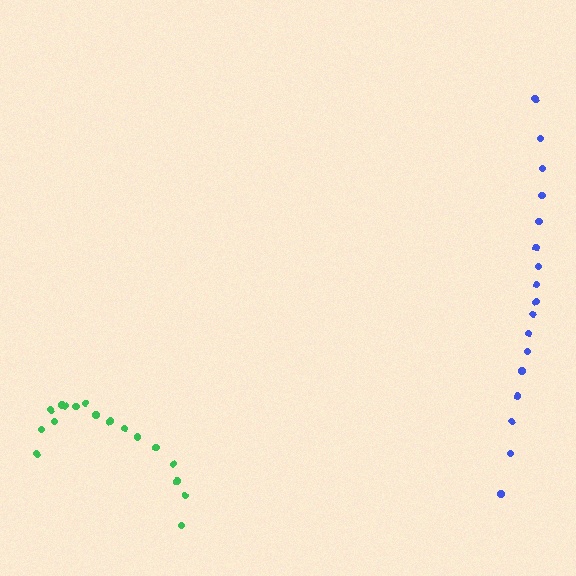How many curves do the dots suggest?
There are 2 distinct paths.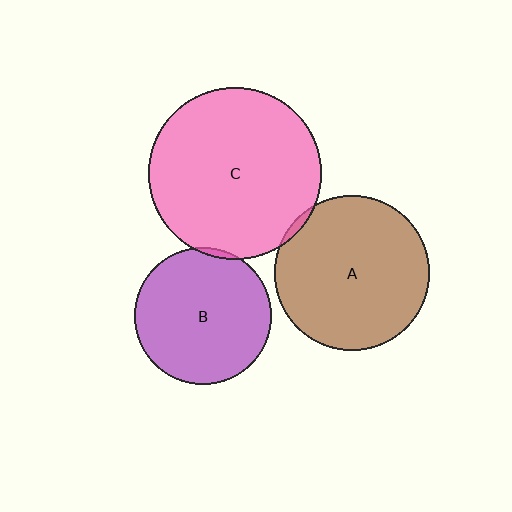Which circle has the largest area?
Circle C (pink).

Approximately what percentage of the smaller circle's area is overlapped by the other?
Approximately 5%.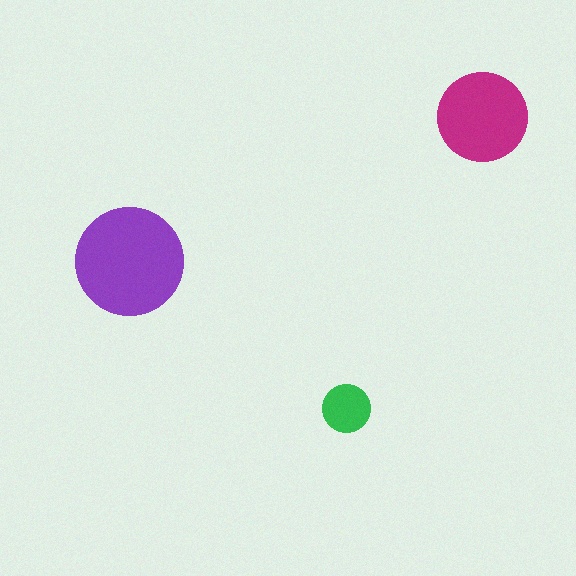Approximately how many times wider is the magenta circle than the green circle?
About 2 times wider.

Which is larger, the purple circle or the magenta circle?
The purple one.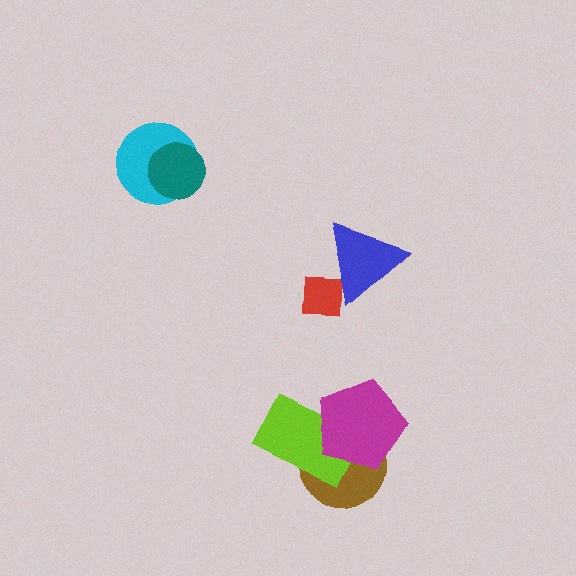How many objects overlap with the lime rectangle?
2 objects overlap with the lime rectangle.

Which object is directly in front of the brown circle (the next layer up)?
The lime rectangle is directly in front of the brown circle.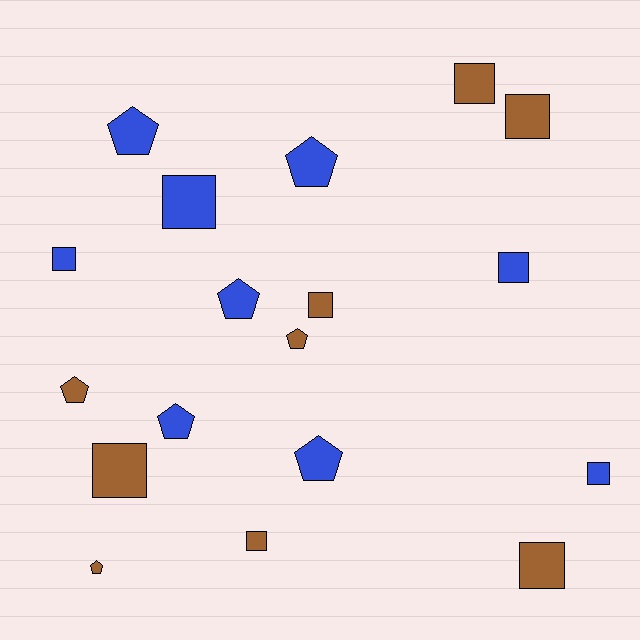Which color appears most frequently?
Blue, with 9 objects.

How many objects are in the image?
There are 18 objects.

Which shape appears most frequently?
Square, with 10 objects.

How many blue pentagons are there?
There are 5 blue pentagons.